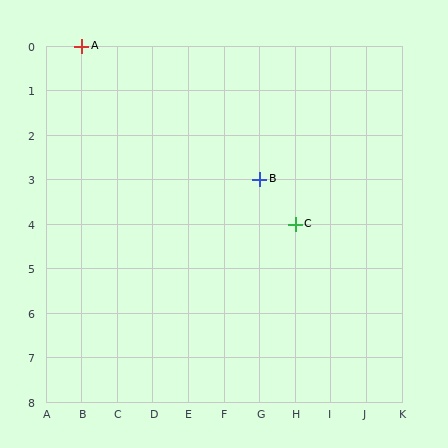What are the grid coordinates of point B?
Point B is at grid coordinates (G, 3).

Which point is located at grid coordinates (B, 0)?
Point A is at (B, 0).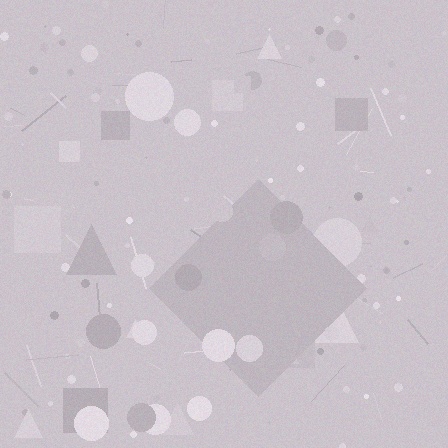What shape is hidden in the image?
A diamond is hidden in the image.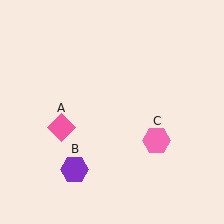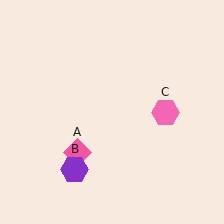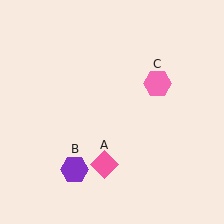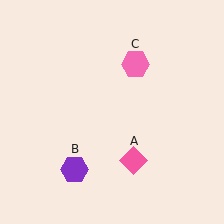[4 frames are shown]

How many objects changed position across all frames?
2 objects changed position: pink diamond (object A), pink hexagon (object C).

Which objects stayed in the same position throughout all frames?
Purple hexagon (object B) remained stationary.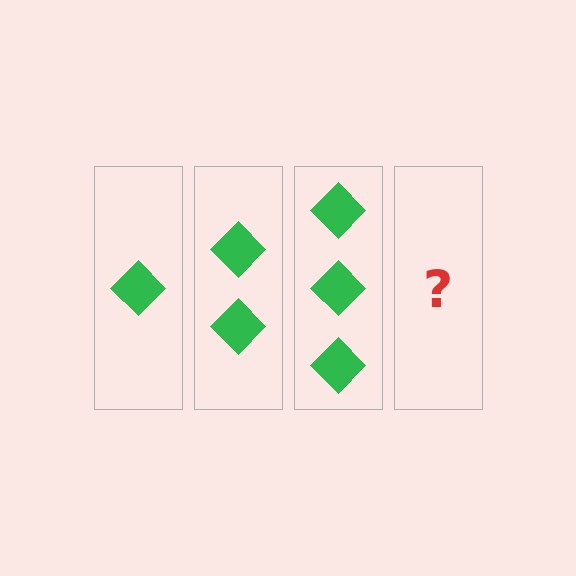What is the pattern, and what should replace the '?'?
The pattern is that each step adds one more diamond. The '?' should be 4 diamonds.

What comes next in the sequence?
The next element should be 4 diamonds.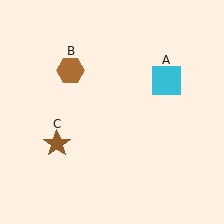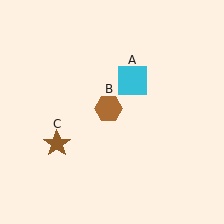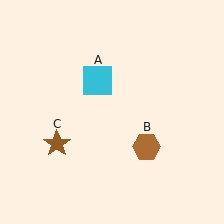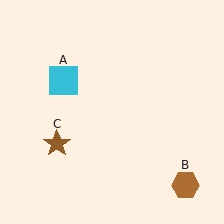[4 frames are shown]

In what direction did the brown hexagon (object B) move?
The brown hexagon (object B) moved down and to the right.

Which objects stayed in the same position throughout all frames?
Brown star (object C) remained stationary.